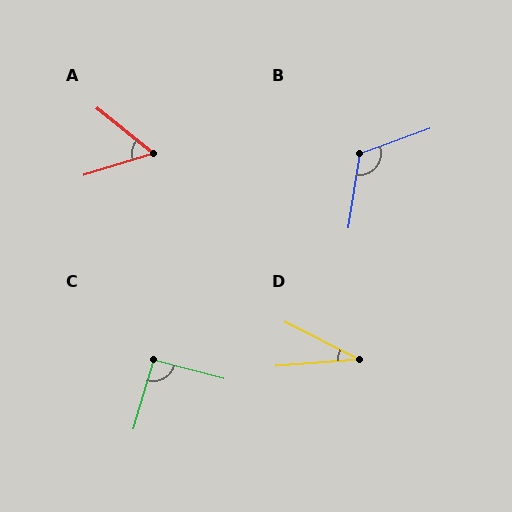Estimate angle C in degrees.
Approximately 92 degrees.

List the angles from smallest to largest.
D (31°), A (56°), C (92°), B (118°).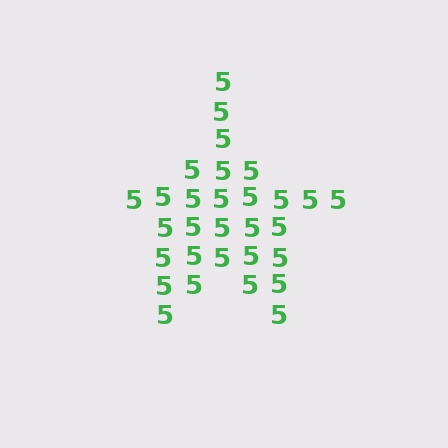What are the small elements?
The small elements are digit 5's.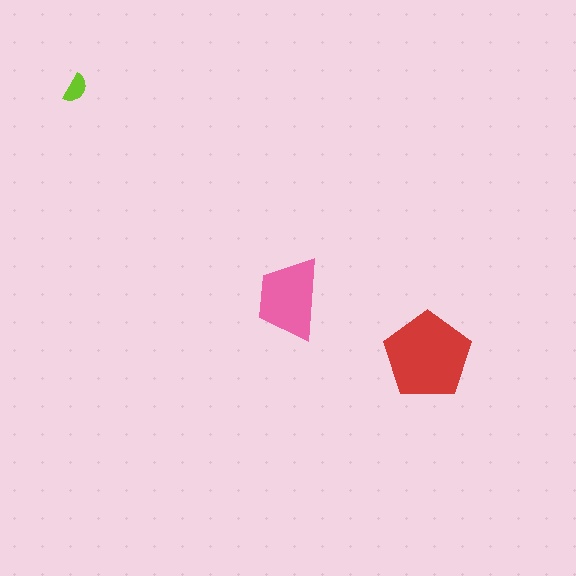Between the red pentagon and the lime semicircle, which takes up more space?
The red pentagon.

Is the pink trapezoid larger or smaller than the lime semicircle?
Larger.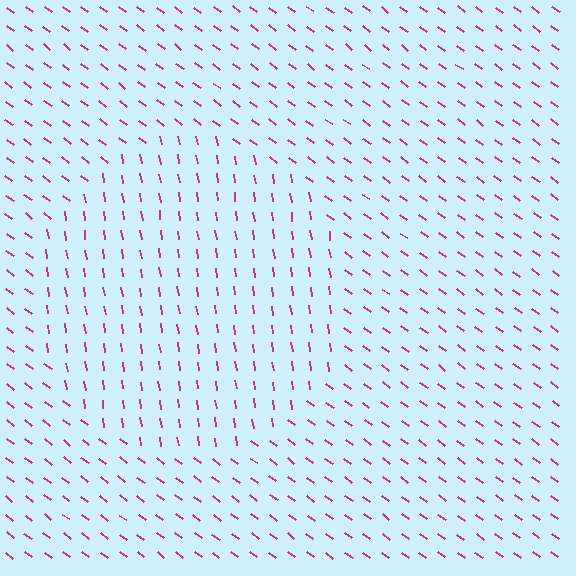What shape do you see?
I see a circle.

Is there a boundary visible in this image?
Yes, there is a texture boundary formed by a change in line orientation.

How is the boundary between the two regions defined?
The boundary is defined purely by a change in line orientation (approximately 45 degrees difference). All lines are the same color and thickness.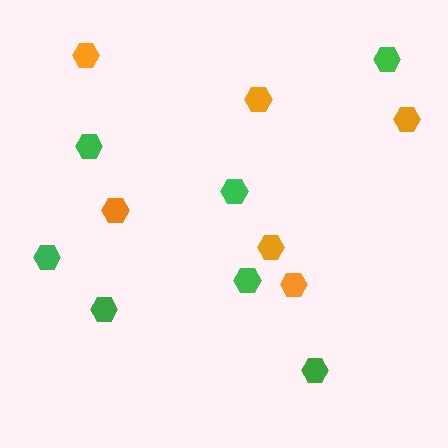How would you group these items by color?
There are 2 groups: one group of green hexagons (7) and one group of orange hexagons (6).